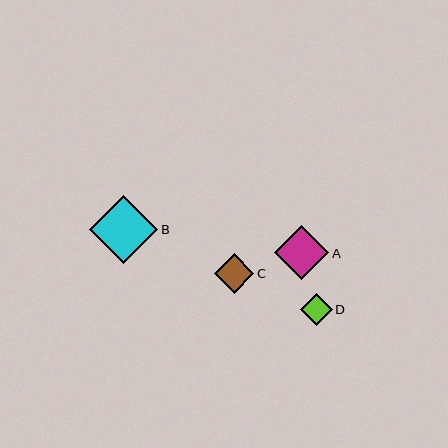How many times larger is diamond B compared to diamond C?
Diamond B is approximately 1.7 times the size of diamond C.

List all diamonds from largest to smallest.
From largest to smallest: B, A, C, D.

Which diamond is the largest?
Diamond B is the largest with a size of approximately 68 pixels.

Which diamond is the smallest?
Diamond D is the smallest with a size of approximately 32 pixels.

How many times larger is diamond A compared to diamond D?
Diamond A is approximately 1.7 times the size of diamond D.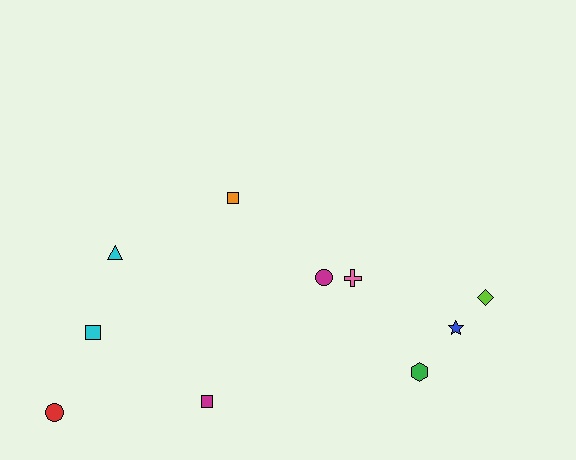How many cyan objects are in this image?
There are 2 cyan objects.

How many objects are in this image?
There are 10 objects.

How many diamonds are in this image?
There is 1 diamond.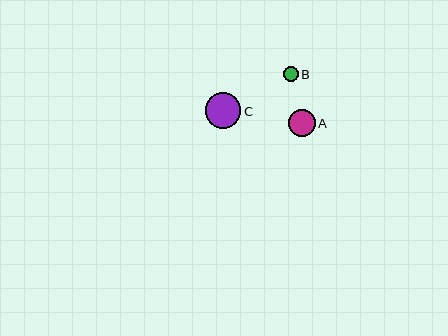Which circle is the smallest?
Circle B is the smallest with a size of approximately 15 pixels.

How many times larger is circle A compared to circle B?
Circle A is approximately 1.8 times the size of circle B.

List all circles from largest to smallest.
From largest to smallest: C, A, B.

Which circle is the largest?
Circle C is the largest with a size of approximately 36 pixels.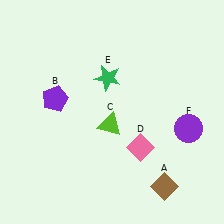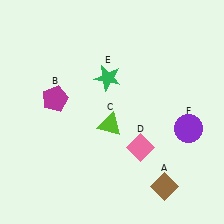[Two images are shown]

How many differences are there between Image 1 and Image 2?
There is 1 difference between the two images.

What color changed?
The pentagon (B) changed from purple in Image 1 to magenta in Image 2.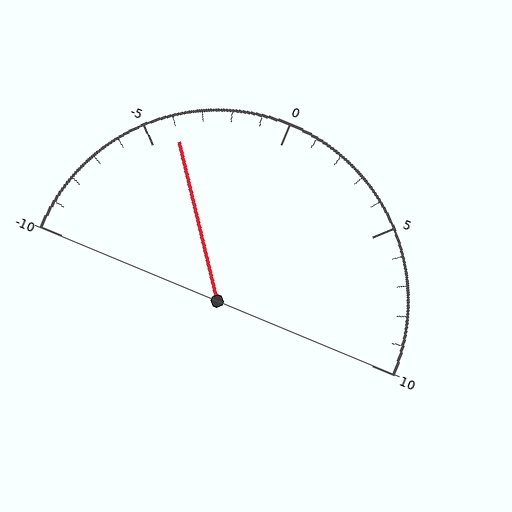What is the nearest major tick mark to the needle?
The nearest major tick mark is -5.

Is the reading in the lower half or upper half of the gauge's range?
The reading is in the lower half of the range (-10 to 10).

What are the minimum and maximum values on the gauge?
The gauge ranges from -10 to 10.